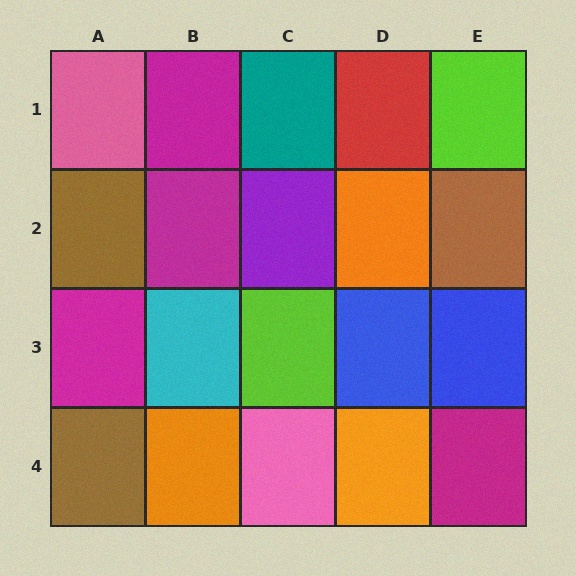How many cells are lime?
2 cells are lime.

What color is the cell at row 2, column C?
Purple.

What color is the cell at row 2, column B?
Magenta.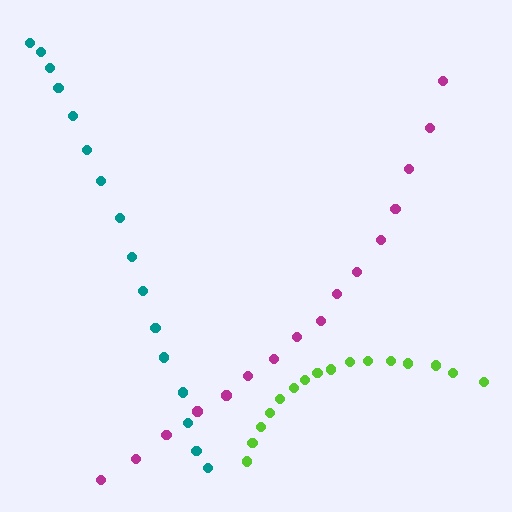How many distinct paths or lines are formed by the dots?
There are 3 distinct paths.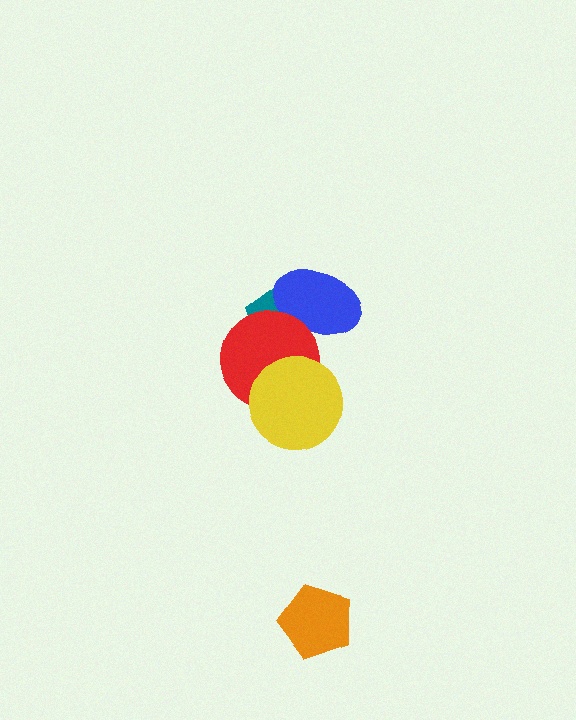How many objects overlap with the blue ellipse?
2 objects overlap with the blue ellipse.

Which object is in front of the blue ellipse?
The red circle is in front of the blue ellipse.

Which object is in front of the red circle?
The yellow circle is in front of the red circle.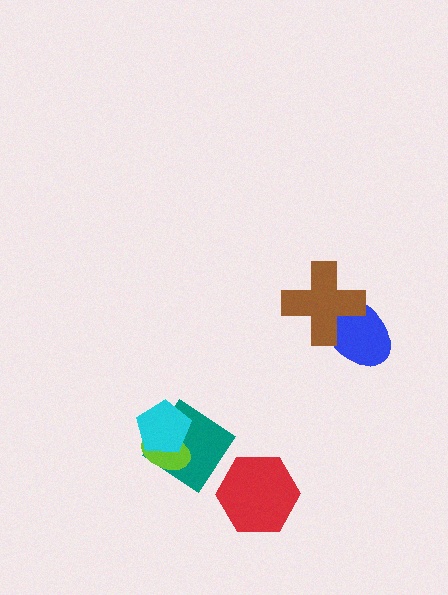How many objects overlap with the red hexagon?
0 objects overlap with the red hexagon.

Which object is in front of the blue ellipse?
The brown cross is in front of the blue ellipse.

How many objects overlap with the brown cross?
1 object overlaps with the brown cross.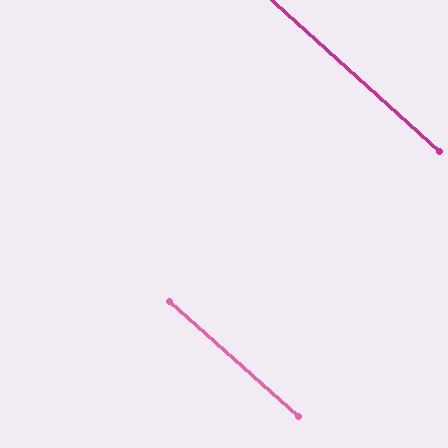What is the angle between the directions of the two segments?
Approximately 0 degrees.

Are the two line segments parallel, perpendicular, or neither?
Parallel — their directions differ by only 0.4°.